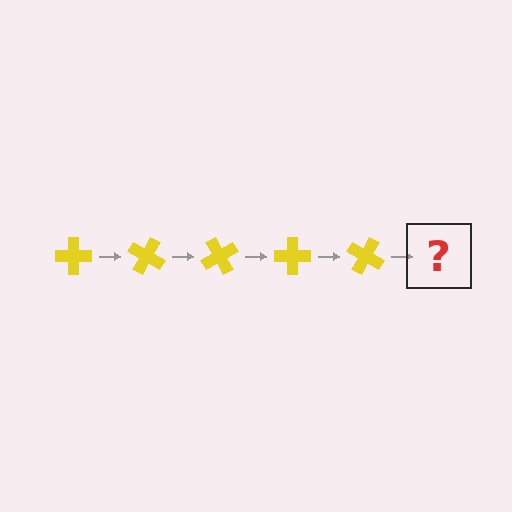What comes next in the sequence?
The next element should be a yellow cross rotated 150 degrees.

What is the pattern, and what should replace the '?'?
The pattern is that the cross rotates 30 degrees each step. The '?' should be a yellow cross rotated 150 degrees.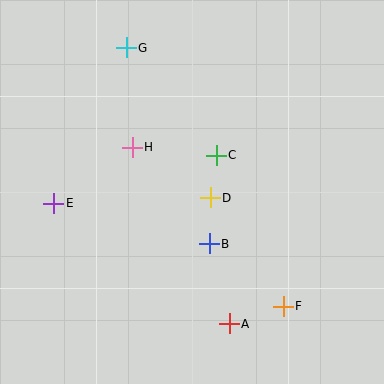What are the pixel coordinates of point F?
Point F is at (283, 307).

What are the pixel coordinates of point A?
Point A is at (229, 324).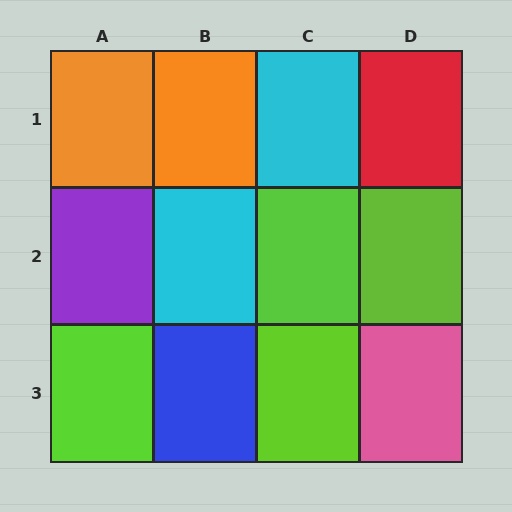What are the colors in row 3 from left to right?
Lime, blue, lime, pink.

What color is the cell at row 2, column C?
Lime.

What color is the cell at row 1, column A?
Orange.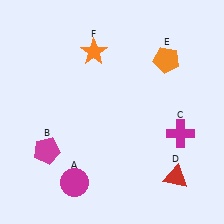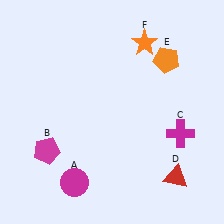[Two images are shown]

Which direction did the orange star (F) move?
The orange star (F) moved right.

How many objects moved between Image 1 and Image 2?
1 object moved between the two images.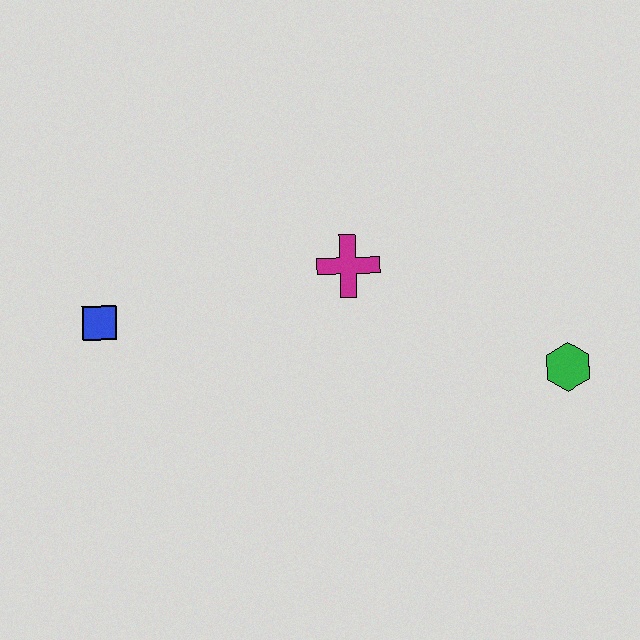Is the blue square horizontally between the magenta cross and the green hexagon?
No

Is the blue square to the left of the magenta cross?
Yes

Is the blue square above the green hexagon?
Yes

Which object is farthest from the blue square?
The green hexagon is farthest from the blue square.